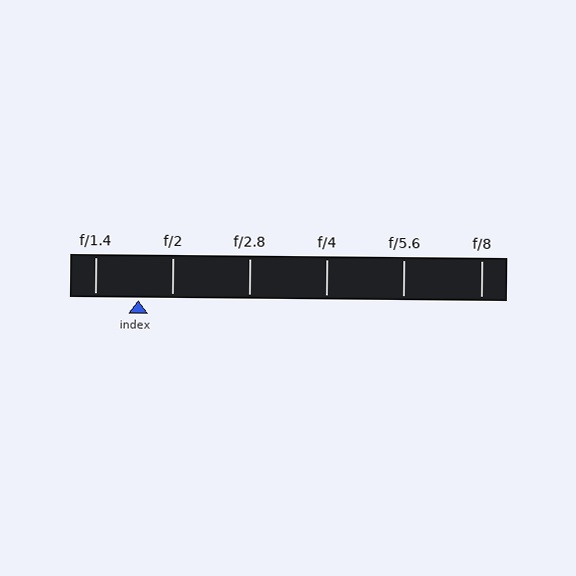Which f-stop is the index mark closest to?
The index mark is closest to f/2.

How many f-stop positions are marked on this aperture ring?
There are 6 f-stop positions marked.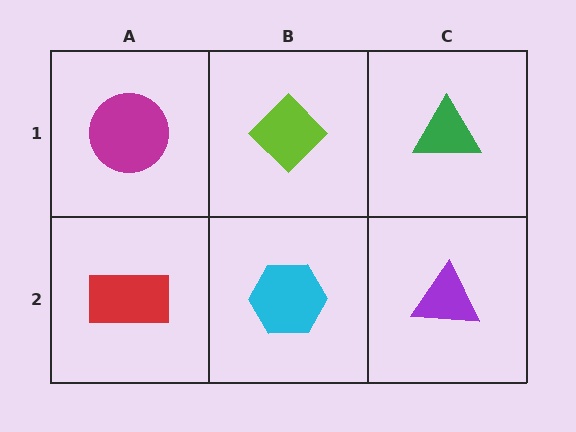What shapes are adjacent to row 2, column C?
A green triangle (row 1, column C), a cyan hexagon (row 2, column B).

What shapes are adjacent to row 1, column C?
A purple triangle (row 2, column C), a lime diamond (row 1, column B).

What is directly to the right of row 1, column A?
A lime diamond.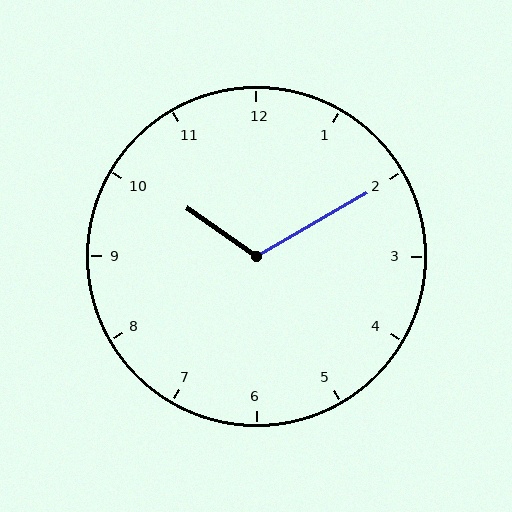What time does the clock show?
10:10.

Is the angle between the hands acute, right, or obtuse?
It is obtuse.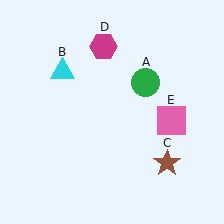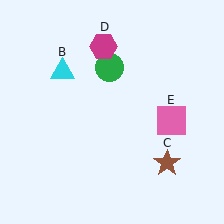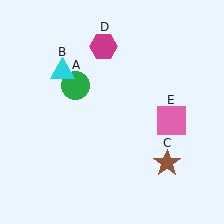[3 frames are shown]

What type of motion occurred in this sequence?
The green circle (object A) rotated counterclockwise around the center of the scene.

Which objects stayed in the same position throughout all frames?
Cyan triangle (object B) and brown star (object C) and magenta hexagon (object D) and pink square (object E) remained stationary.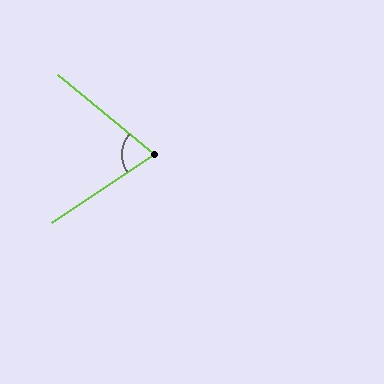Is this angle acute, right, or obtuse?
It is acute.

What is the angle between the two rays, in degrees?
Approximately 74 degrees.